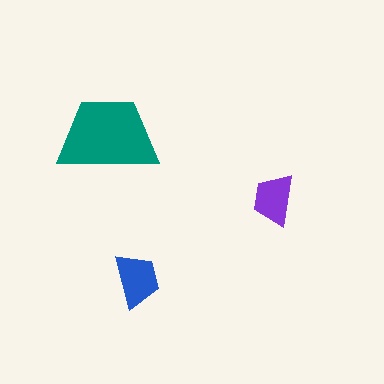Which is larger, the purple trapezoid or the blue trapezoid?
The blue one.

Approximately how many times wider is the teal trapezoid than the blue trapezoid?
About 2 times wider.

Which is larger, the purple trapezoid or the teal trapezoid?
The teal one.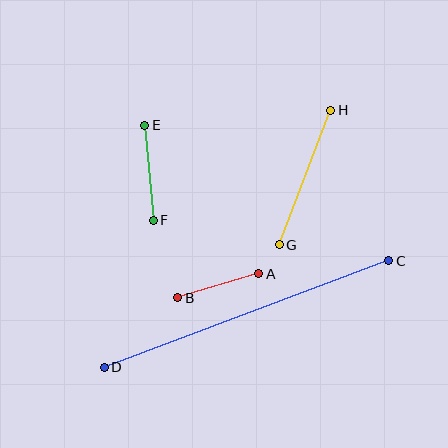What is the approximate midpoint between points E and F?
The midpoint is at approximately (149, 173) pixels.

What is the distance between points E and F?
The distance is approximately 95 pixels.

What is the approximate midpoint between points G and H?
The midpoint is at approximately (305, 177) pixels.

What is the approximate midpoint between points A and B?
The midpoint is at approximately (218, 286) pixels.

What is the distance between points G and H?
The distance is approximately 144 pixels.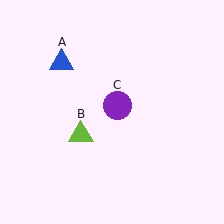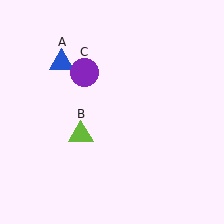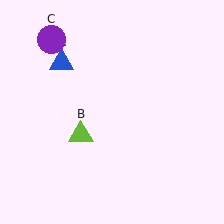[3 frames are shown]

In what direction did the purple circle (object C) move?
The purple circle (object C) moved up and to the left.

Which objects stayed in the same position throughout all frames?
Blue triangle (object A) and lime triangle (object B) remained stationary.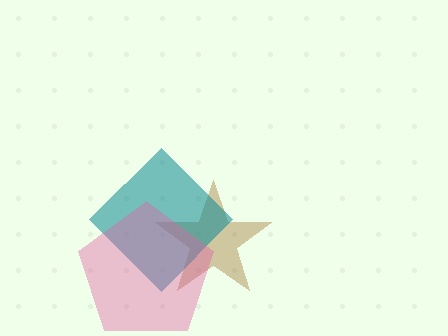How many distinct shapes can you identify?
There are 3 distinct shapes: a brown star, a teal diamond, a pink pentagon.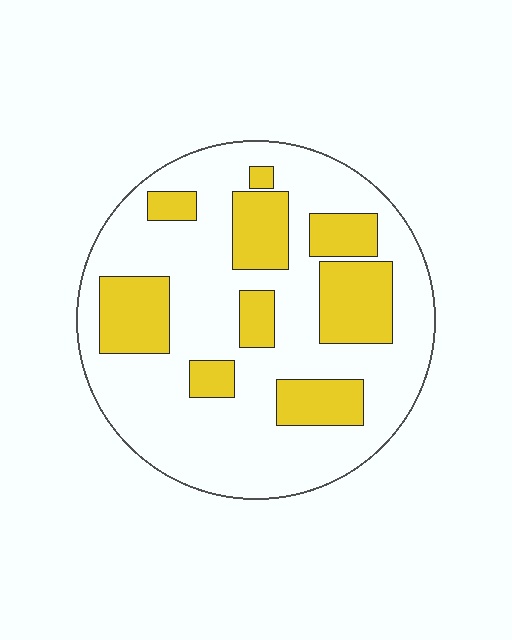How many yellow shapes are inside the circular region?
9.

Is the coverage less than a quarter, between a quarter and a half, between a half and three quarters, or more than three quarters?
Between a quarter and a half.